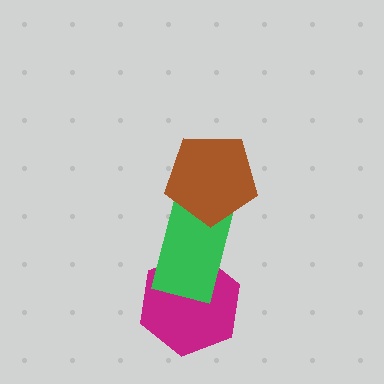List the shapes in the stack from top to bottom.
From top to bottom: the brown pentagon, the green rectangle, the magenta hexagon.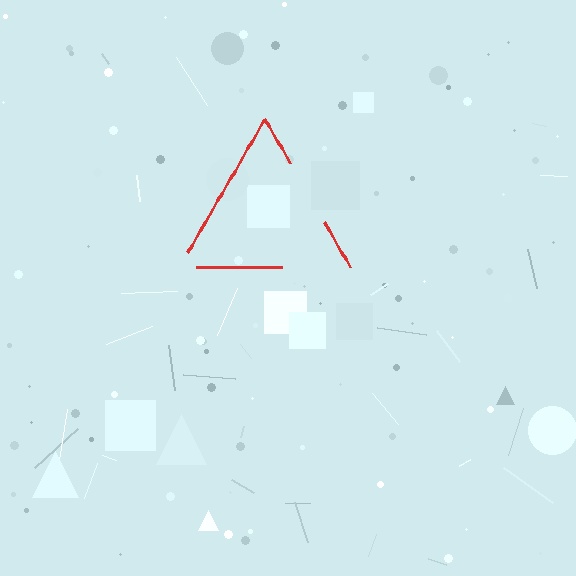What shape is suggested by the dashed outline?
The dashed outline suggests a triangle.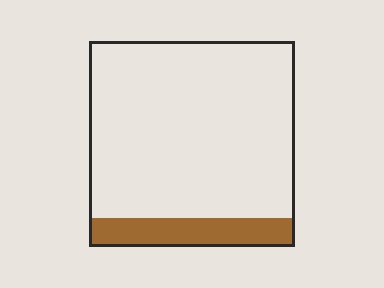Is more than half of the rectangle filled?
No.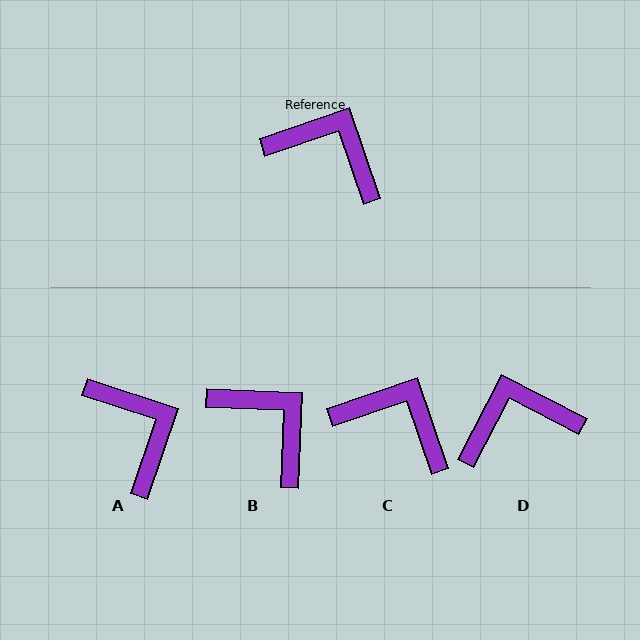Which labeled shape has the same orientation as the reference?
C.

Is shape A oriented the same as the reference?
No, it is off by about 37 degrees.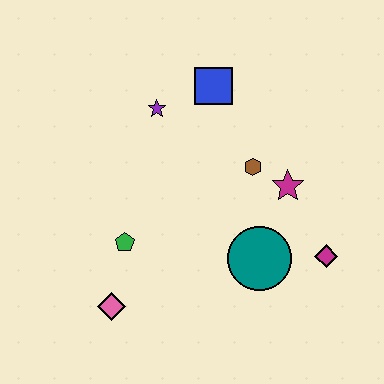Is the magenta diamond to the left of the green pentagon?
No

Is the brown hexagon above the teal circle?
Yes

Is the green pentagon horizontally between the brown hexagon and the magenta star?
No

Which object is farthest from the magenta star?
The pink diamond is farthest from the magenta star.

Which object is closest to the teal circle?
The magenta diamond is closest to the teal circle.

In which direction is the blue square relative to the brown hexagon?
The blue square is above the brown hexagon.